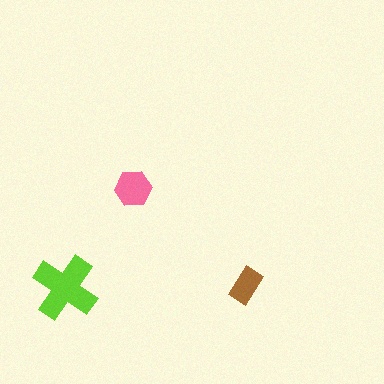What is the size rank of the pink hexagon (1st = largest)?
2nd.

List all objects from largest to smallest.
The lime cross, the pink hexagon, the brown rectangle.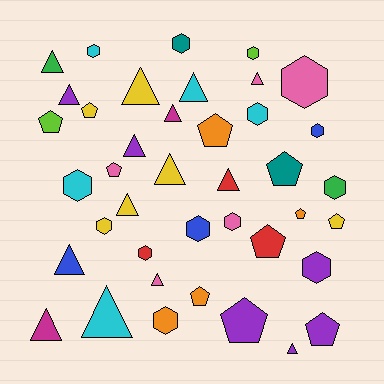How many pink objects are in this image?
There are 5 pink objects.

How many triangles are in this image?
There are 15 triangles.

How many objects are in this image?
There are 40 objects.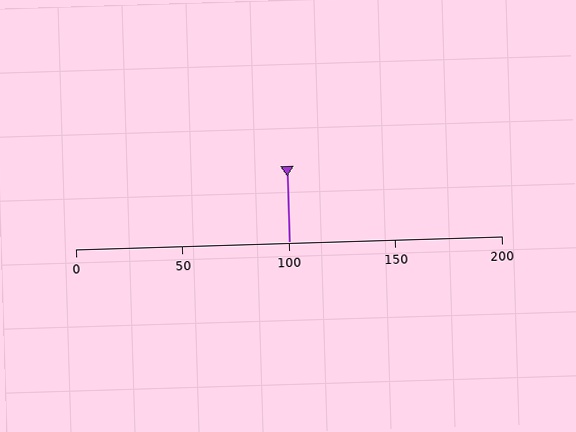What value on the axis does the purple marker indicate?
The marker indicates approximately 100.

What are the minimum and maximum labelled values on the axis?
The axis runs from 0 to 200.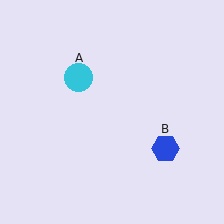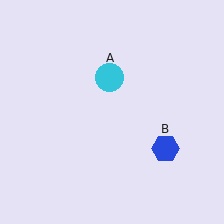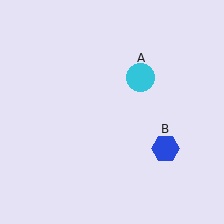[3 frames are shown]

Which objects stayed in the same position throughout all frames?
Blue hexagon (object B) remained stationary.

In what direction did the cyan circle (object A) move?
The cyan circle (object A) moved right.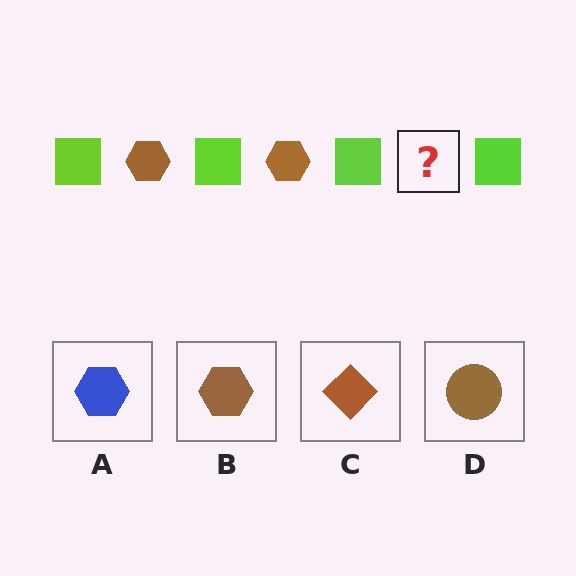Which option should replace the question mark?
Option B.